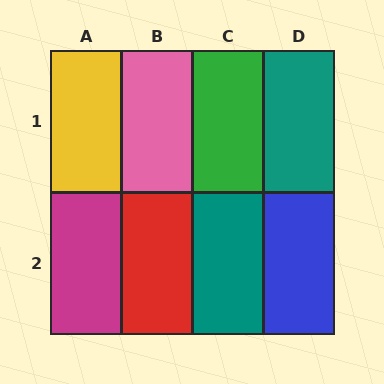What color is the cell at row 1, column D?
Teal.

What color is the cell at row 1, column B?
Pink.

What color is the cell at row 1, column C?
Green.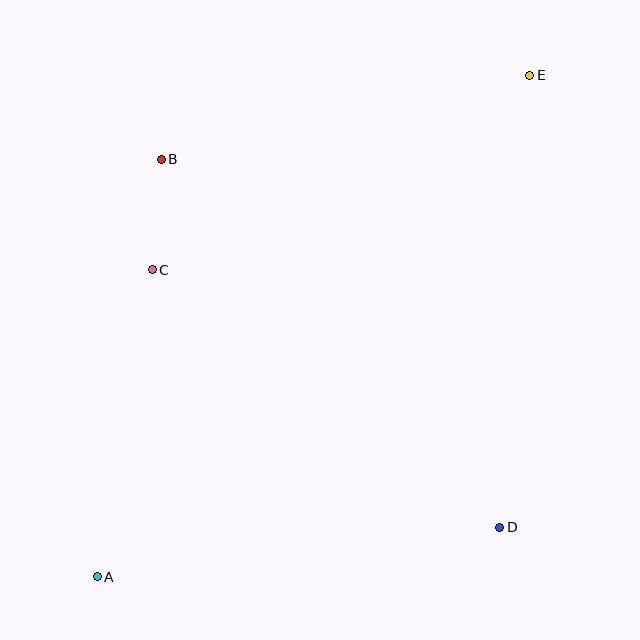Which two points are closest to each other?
Points B and C are closest to each other.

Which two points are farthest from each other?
Points A and E are farthest from each other.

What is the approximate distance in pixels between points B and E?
The distance between B and E is approximately 378 pixels.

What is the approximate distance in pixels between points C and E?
The distance between C and E is approximately 424 pixels.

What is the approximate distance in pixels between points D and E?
The distance between D and E is approximately 453 pixels.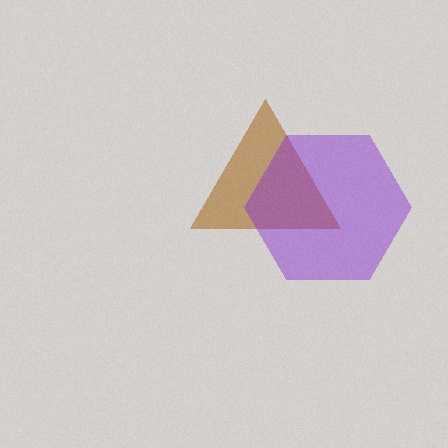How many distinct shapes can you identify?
There are 2 distinct shapes: a brown triangle, a purple hexagon.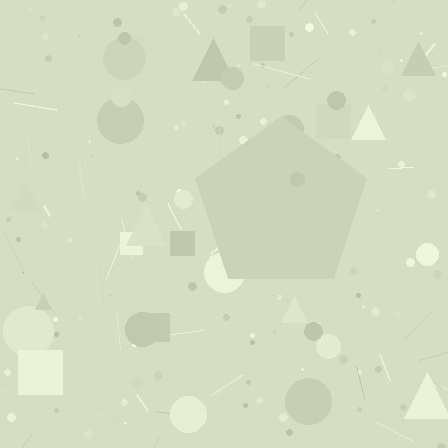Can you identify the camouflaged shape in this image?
The camouflaged shape is a pentagon.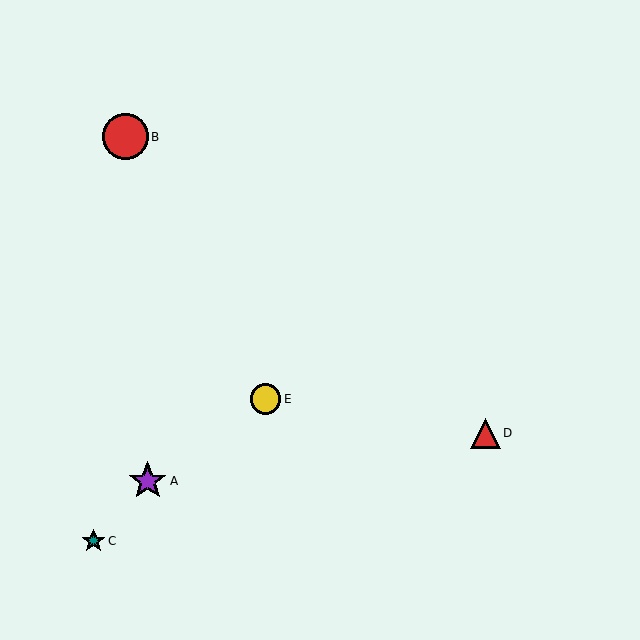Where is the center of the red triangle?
The center of the red triangle is at (485, 433).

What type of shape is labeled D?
Shape D is a red triangle.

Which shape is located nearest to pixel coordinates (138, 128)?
The red circle (labeled B) at (125, 137) is nearest to that location.